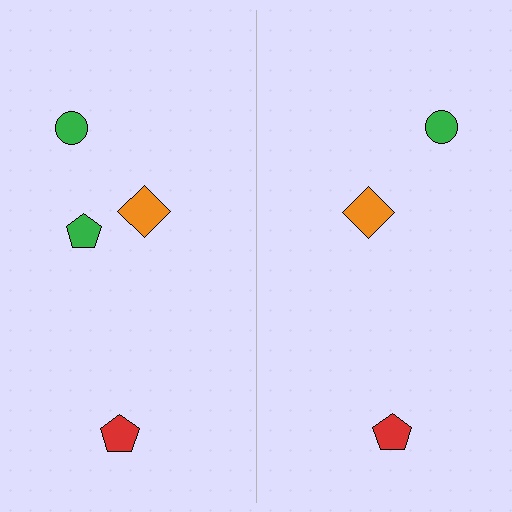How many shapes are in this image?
There are 7 shapes in this image.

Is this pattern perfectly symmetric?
No, the pattern is not perfectly symmetric. A green pentagon is missing from the right side.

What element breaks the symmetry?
A green pentagon is missing from the right side.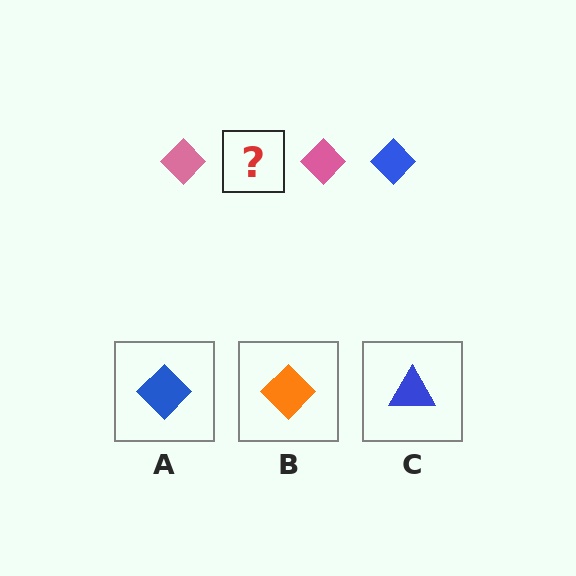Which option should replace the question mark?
Option A.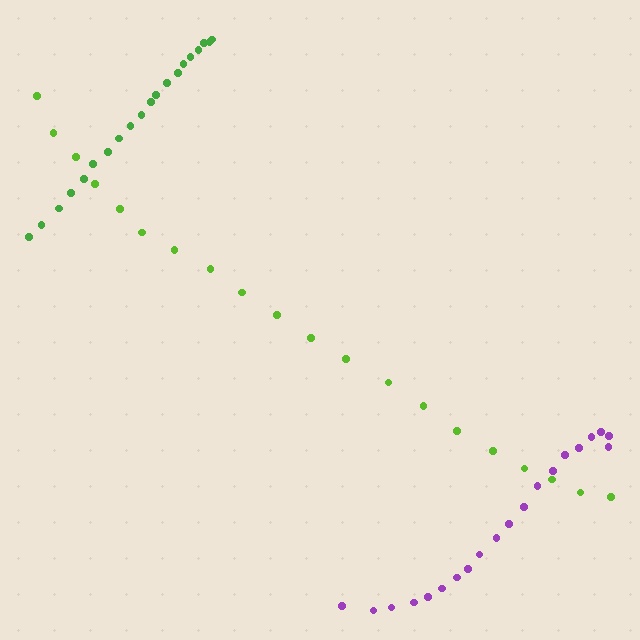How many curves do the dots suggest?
There are 3 distinct paths.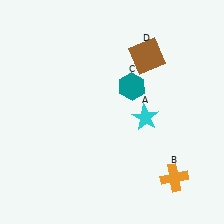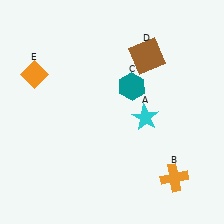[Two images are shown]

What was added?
An orange diamond (E) was added in Image 2.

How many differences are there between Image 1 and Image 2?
There is 1 difference between the two images.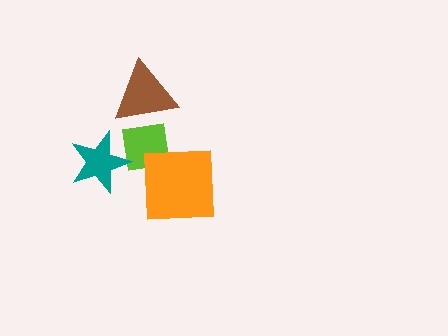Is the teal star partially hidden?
No, no other shape covers it.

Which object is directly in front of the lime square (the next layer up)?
The orange square is directly in front of the lime square.